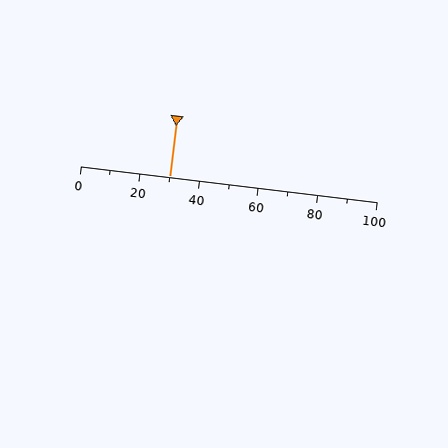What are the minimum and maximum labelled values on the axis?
The axis runs from 0 to 100.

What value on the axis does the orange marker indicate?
The marker indicates approximately 30.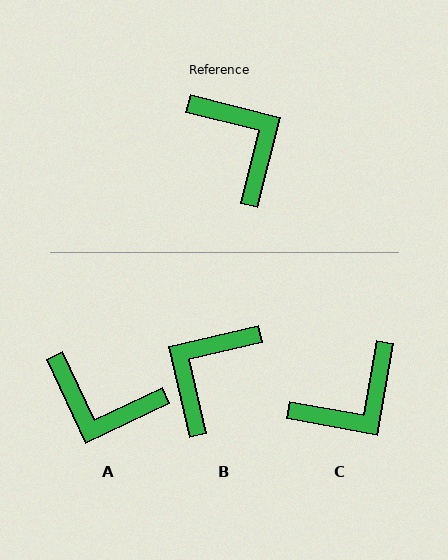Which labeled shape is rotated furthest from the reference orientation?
A, about 141 degrees away.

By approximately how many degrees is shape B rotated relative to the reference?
Approximately 117 degrees counter-clockwise.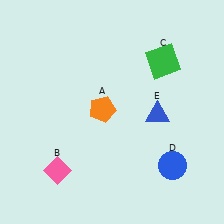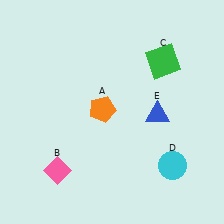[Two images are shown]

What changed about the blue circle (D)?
In Image 1, D is blue. In Image 2, it changed to cyan.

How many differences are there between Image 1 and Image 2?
There is 1 difference between the two images.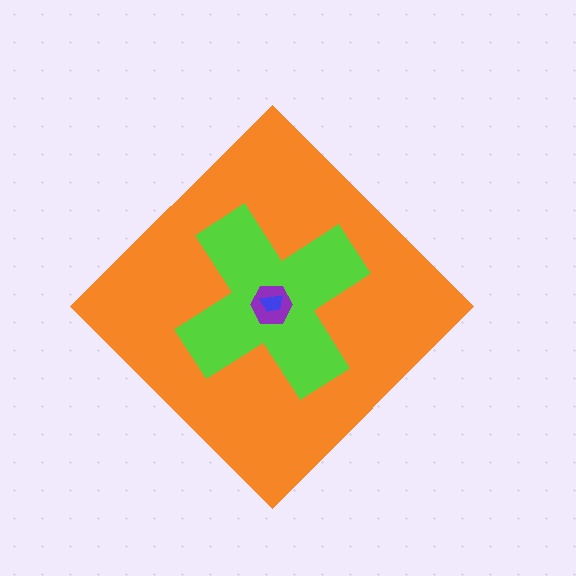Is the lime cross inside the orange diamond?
Yes.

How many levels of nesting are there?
4.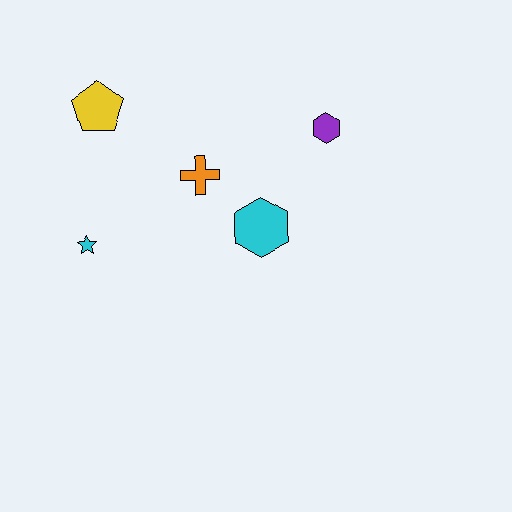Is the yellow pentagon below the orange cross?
No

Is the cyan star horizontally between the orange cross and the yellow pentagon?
No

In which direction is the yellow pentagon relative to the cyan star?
The yellow pentagon is above the cyan star.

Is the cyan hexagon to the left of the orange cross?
No